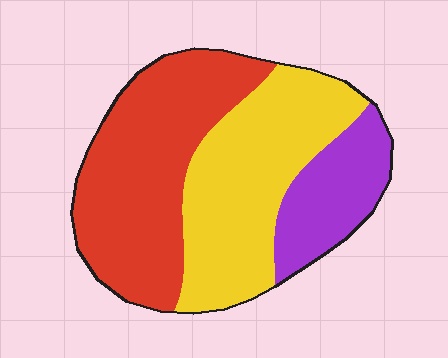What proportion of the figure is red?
Red takes up about two fifths (2/5) of the figure.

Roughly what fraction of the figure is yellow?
Yellow takes up between a quarter and a half of the figure.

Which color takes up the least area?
Purple, at roughly 20%.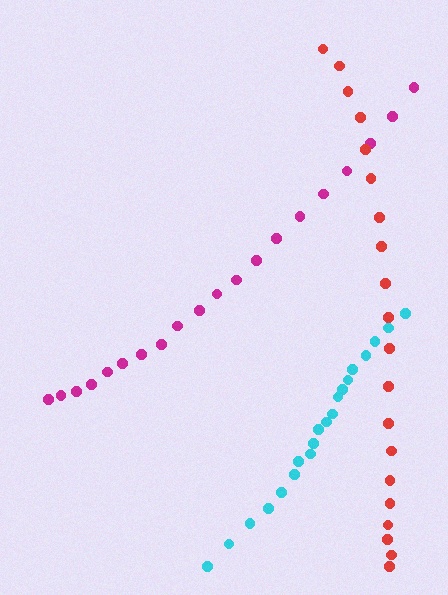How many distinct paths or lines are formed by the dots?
There are 3 distinct paths.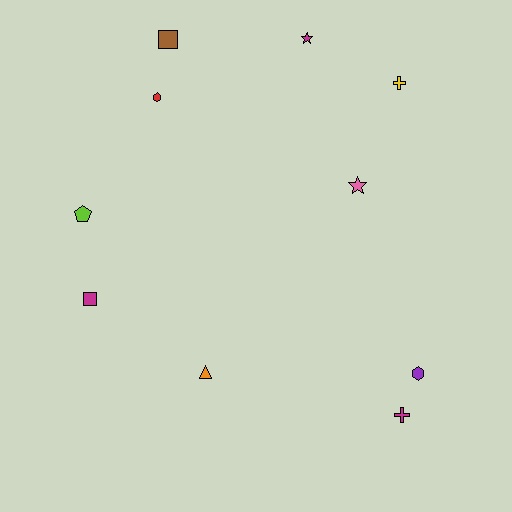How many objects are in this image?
There are 10 objects.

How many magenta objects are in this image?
There are 3 magenta objects.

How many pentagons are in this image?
There is 1 pentagon.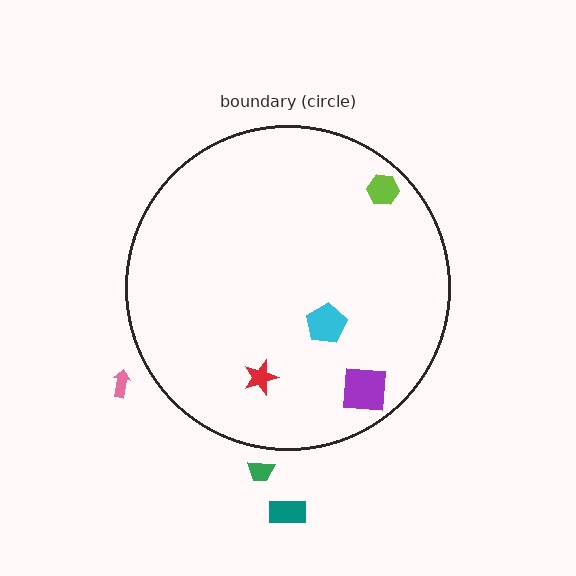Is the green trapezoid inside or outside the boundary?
Outside.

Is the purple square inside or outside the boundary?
Inside.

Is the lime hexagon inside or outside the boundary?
Inside.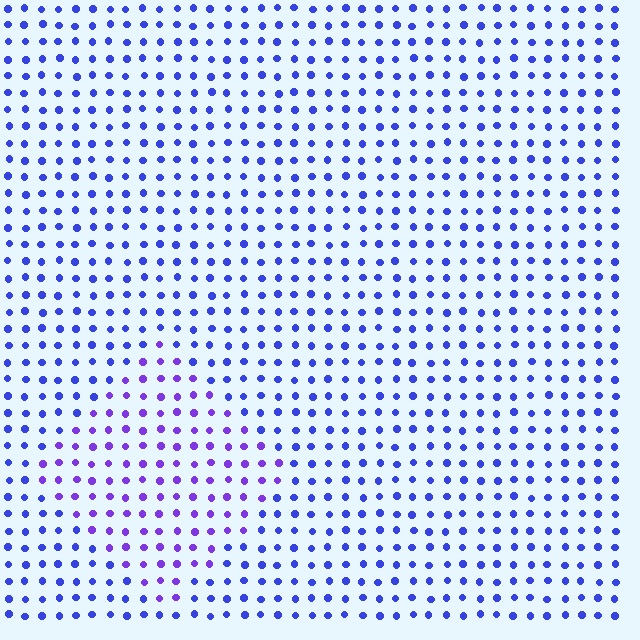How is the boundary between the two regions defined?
The boundary is defined purely by a slight shift in hue (about 30 degrees). Spacing, size, and orientation are identical on both sides.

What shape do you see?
I see a diamond.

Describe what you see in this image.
The image is filled with small blue elements in a uniform arrangement. A diamond-shaped region is visible where the elements are tinted to a slightly different hue, forming a subtle color boundary.